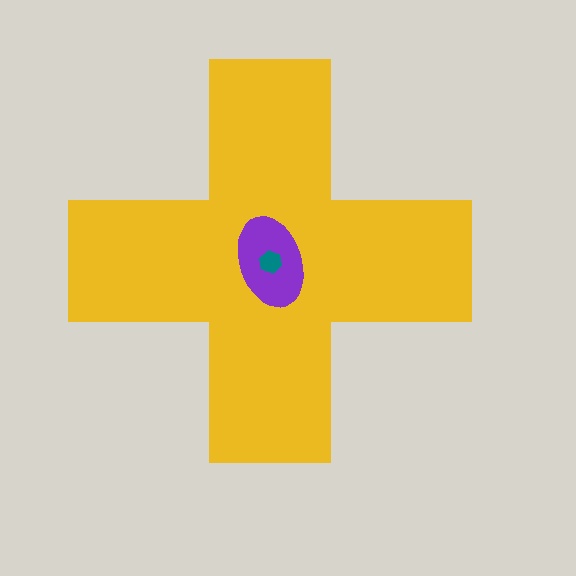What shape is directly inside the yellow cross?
The purple ellipse.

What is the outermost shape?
The yellow cross.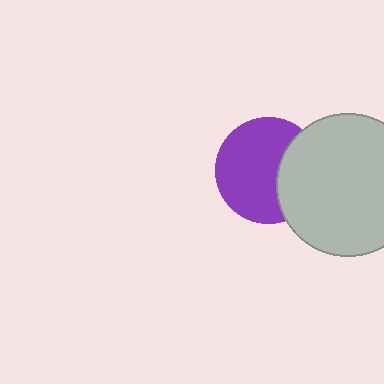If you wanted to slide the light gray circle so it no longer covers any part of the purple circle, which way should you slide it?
Slide it right — that is the most direct way to separate the two shapes.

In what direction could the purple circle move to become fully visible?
The purple circle could move left. That would shift it out from behind the light gray circle entirely.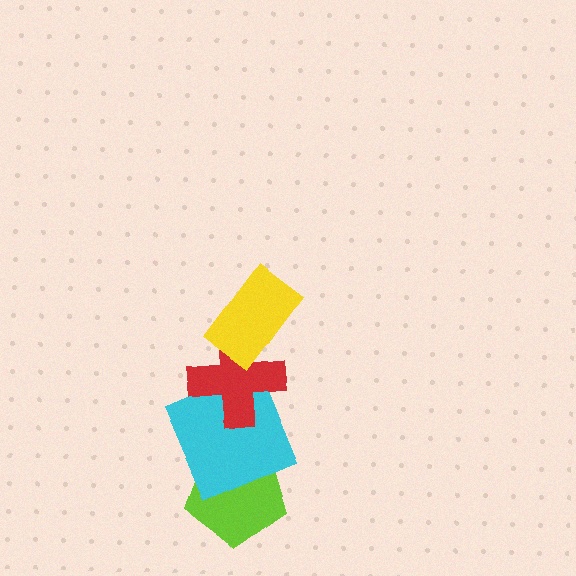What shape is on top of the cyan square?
The red cross is on top of the cyan square.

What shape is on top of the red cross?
The yellow rectangle is on top of the red cross.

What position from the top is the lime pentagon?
The lime pentagon is 4th from the top.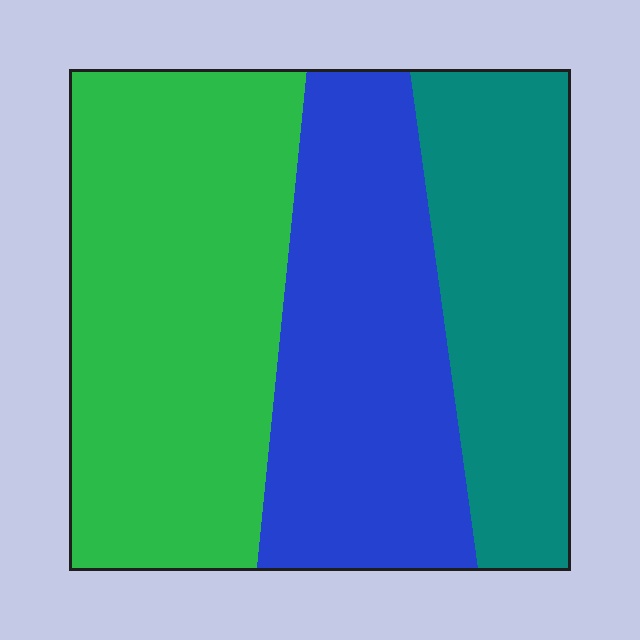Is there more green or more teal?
Green.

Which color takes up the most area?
Green, at roughly 40%.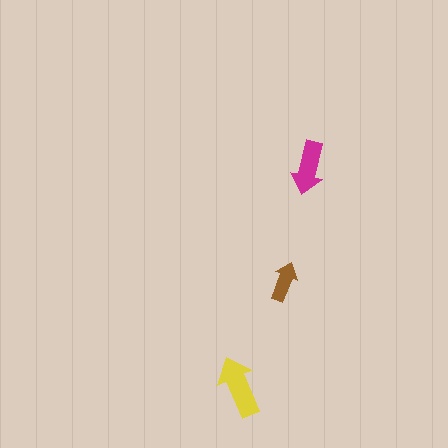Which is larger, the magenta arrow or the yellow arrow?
The yellow one.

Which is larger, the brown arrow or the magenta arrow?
The magenta one.